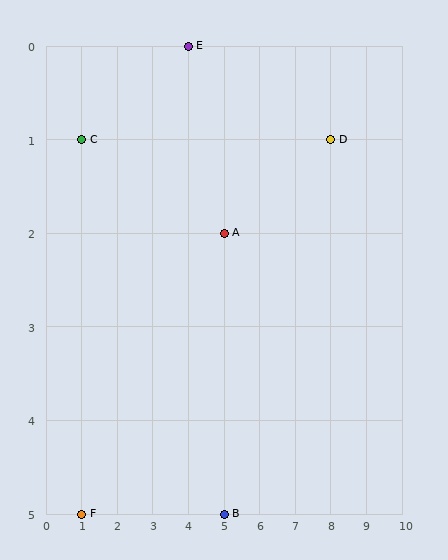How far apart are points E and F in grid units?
Points E and F are 3 columns and 5 rows apart (about 5.8 grid units diagonally).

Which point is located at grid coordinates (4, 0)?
Point E is at (4, 0).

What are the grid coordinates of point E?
Point E is at grid coordinates (4, 0).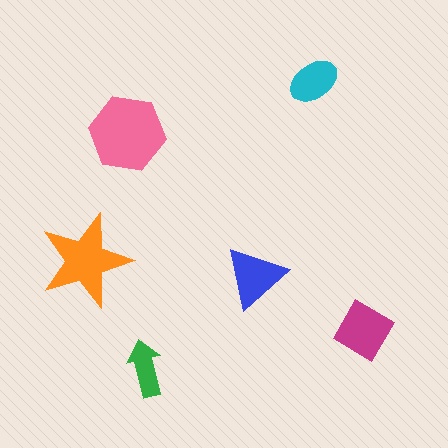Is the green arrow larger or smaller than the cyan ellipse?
Smaller.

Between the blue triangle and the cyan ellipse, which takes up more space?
The blue triangle.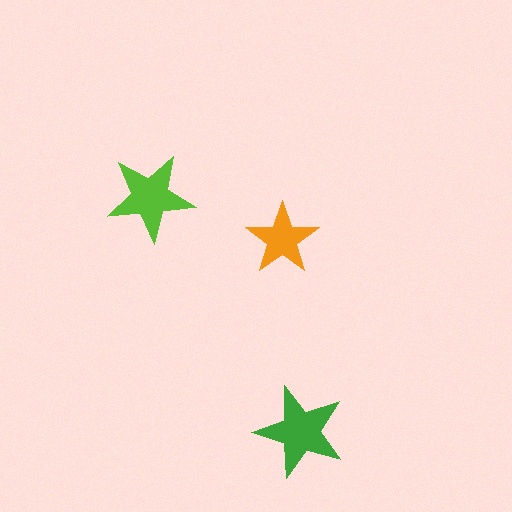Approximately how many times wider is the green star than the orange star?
About 1.5 times wider.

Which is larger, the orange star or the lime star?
The lime one.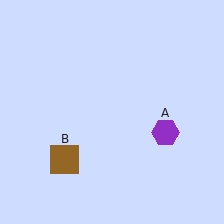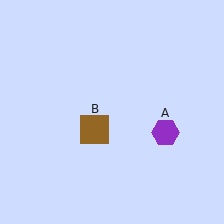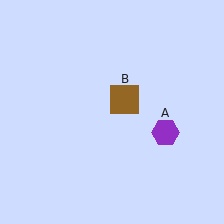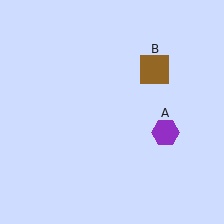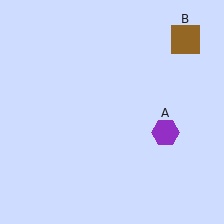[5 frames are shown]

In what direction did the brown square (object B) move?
The brown square (object B) moved up and to the right.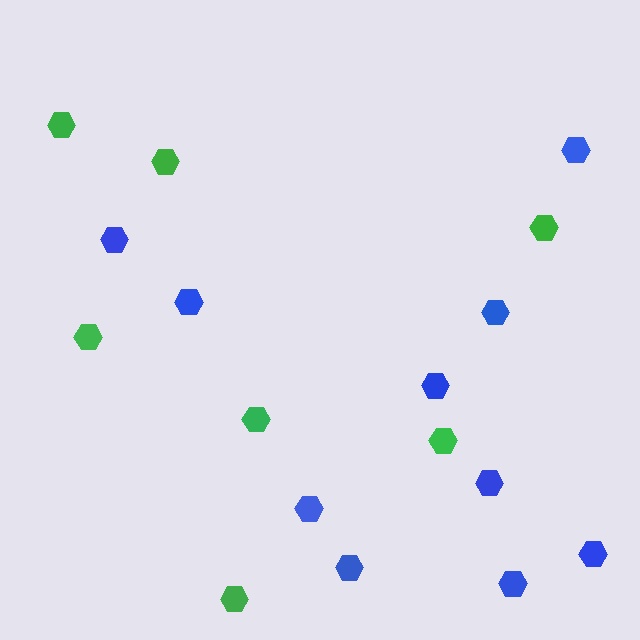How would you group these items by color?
There are 2 groups: one group of green hexagons (7) and one group of blue hexagons (10).